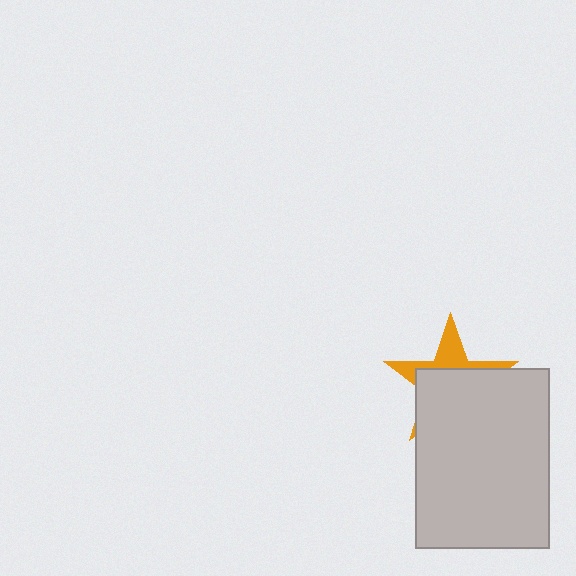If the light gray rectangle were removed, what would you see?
You would see the complete orange star.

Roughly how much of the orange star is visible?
A small part of it is visible (roughly 32%).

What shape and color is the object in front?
The object in front is a light gray rectangle.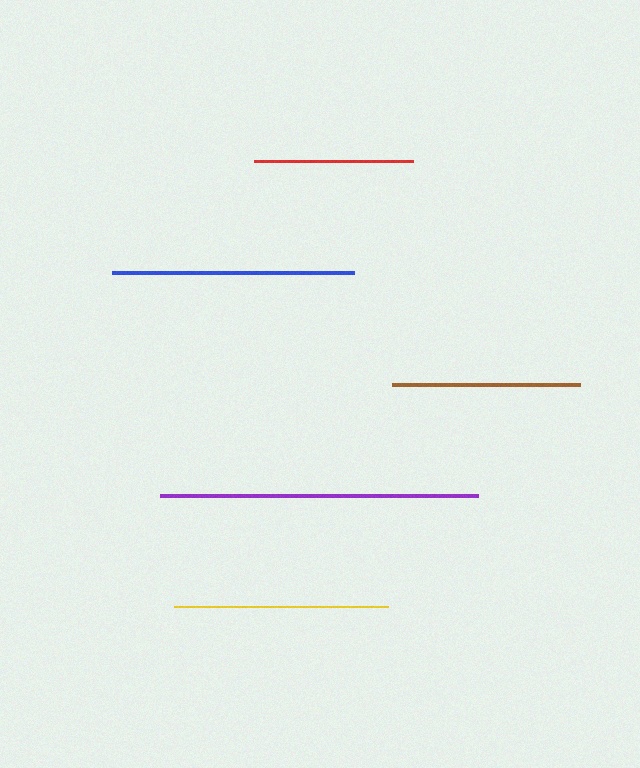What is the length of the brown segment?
The brown segment is approximately 188 pixels long.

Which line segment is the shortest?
The red line is the shortest at approximately 159 pixels.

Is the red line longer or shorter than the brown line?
The brown line is longer than the red line.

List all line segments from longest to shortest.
From longest to shortest: purple, blue, yellow, brown, red.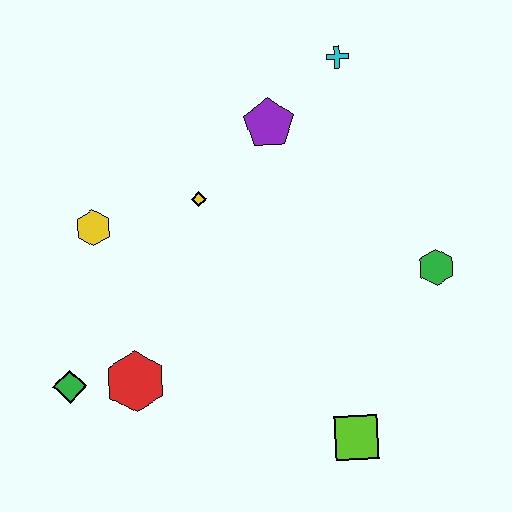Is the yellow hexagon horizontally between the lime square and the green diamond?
Yes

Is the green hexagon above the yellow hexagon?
No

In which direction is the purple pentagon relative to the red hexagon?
The purple pentagon is above the red hexagon.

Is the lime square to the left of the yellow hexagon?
No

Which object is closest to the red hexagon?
The green diamond is closest to the red hexagon.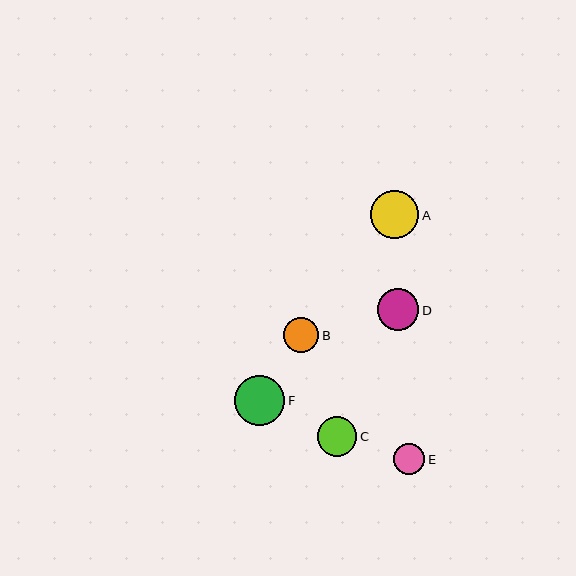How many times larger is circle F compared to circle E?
Circle F is approximately 1.6 times the size of circle E.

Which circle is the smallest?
Circle E is the smallest with a size of approximately 31 pixels.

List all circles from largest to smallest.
From largest to smallest: F, A, D, C, B, E.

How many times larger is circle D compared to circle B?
Circle D is approximately 1.2 times the size of circle B.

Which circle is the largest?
Circle F is the largest with a size of approximately 51 pixels.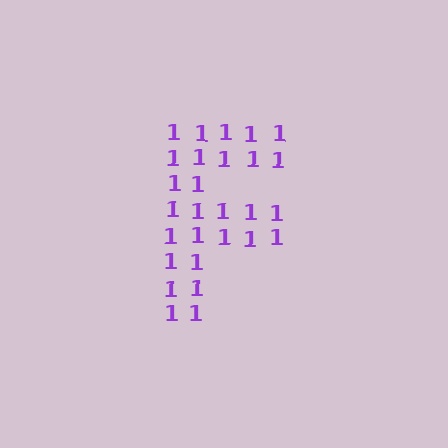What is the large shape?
The large shape is the letter F.